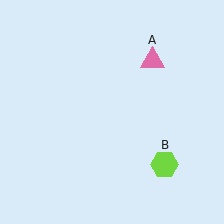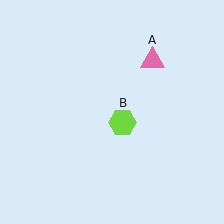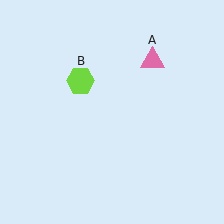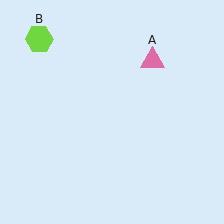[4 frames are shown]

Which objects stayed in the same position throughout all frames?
Pink triangle (object A) remained stationary.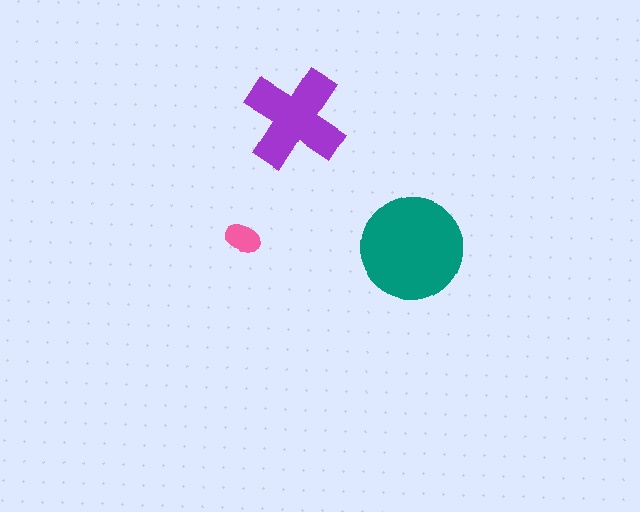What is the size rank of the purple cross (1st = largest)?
2nd.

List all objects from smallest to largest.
The pink ellipse, the purple cross, the teal circle.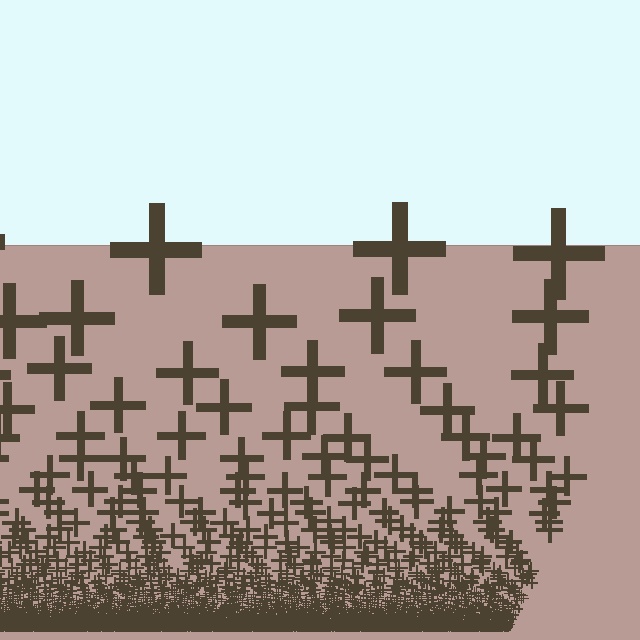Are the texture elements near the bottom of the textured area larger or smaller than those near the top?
Smaller. The gradient is inverted — elements near the bottom are smaller and denser.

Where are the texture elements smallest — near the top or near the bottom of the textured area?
Near the bottom.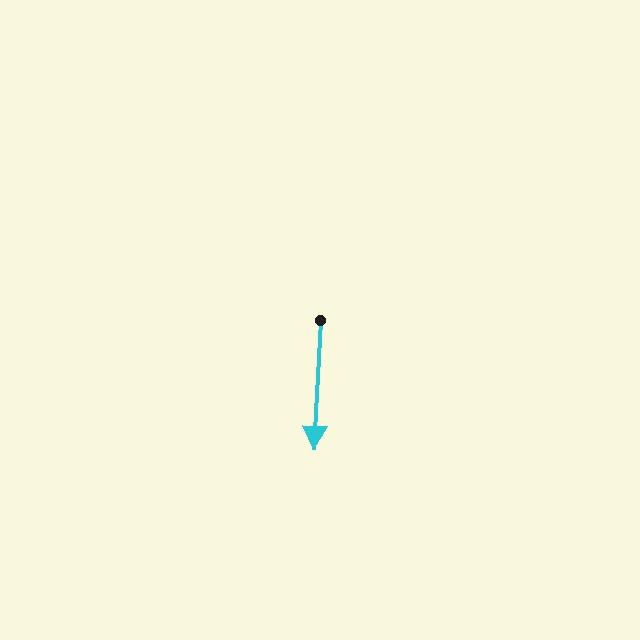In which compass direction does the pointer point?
South.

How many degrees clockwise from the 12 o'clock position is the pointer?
Approximately 183 degrees.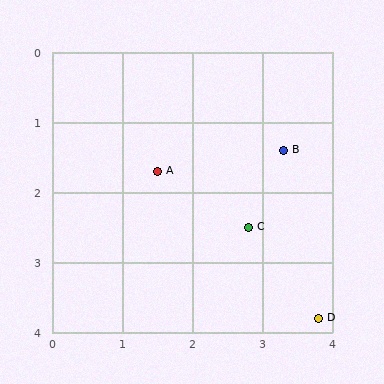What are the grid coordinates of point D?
Point D is at approximately (3.8, 3.8).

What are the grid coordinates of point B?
Point B is at approximately (3.3, 1.4).